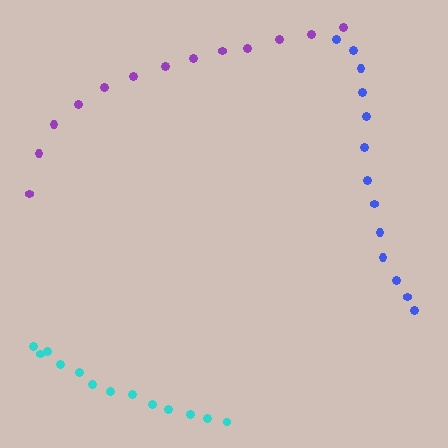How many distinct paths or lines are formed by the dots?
There are 3 distinct paths.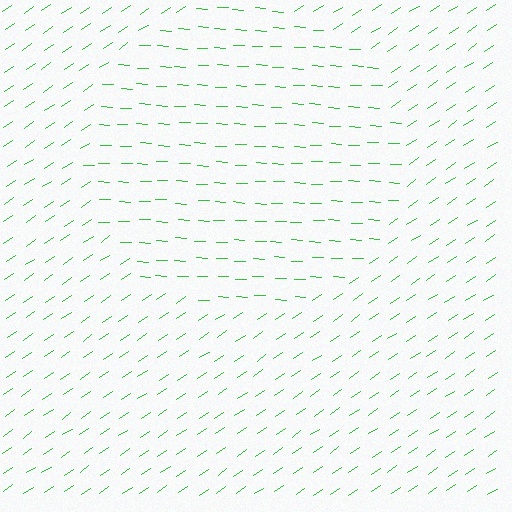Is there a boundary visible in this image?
Yes, there is a texture boundary formed by a change in line orientation.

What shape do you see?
I see a circle.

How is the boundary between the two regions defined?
The boundary is defined purely by a change in line orientation (approximately 37 degrees difference). All lines are the same color and thickness.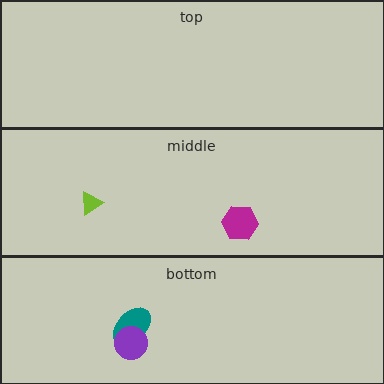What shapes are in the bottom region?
The teal ellipse, the purple circle.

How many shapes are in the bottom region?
2.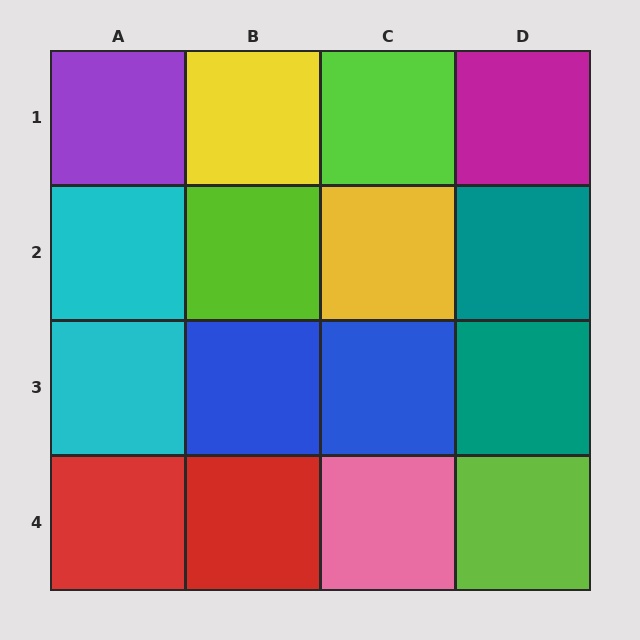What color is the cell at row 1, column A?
Purple.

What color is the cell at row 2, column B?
Lime.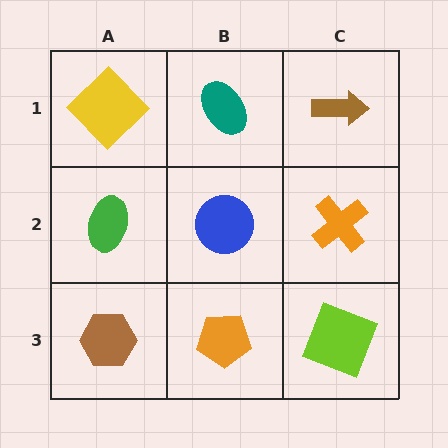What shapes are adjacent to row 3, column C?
An orange cross (row 2, column C), an orange pentagon (row 3, column B).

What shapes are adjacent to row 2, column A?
A yellow diamond (row 1, column A), a brown hexagon (row 3, column A), a blue circle (row 2, column B).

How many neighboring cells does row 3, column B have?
3.